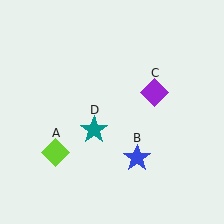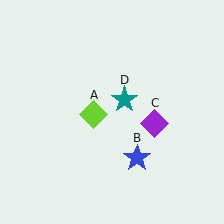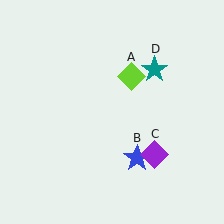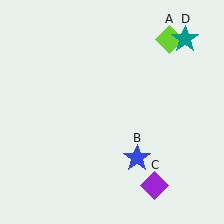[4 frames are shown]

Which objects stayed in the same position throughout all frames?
Blue star (object B) remained stationary.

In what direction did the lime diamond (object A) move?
The lime diamond (object A) moved up and to the right.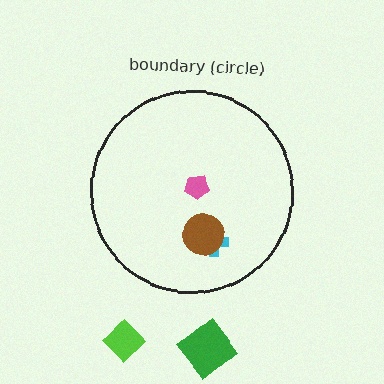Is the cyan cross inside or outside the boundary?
Inside.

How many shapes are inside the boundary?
3 inside, 2 outside.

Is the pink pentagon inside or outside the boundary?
Inside.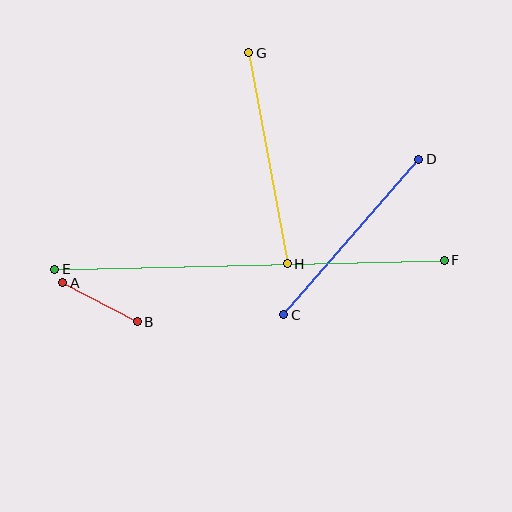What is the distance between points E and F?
The distance is approximately 390 pixels.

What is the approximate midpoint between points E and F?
The midpoint is at approximately (249, 265) pixels.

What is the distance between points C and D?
The distance is approximately 206 pixels.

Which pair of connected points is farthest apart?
Points E and F are farthest apart.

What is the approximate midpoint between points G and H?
The midpoint is at approximately (268, 158) pixels.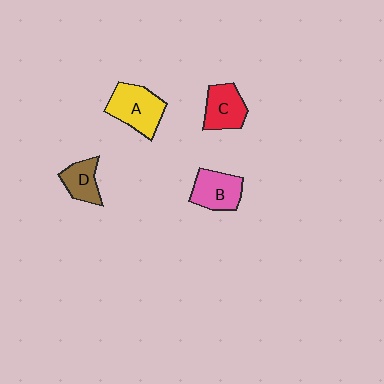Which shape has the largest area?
Shape A (yellow).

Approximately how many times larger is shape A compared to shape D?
Approximately 1.7 times.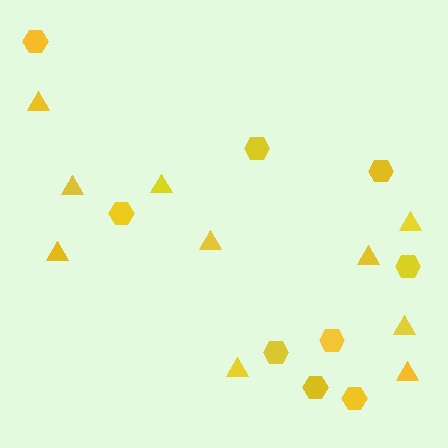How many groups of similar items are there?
There are 2 groups: one group of triangles (10) and one group of hexagons (9).